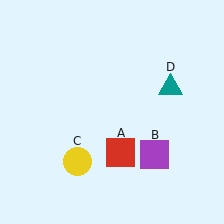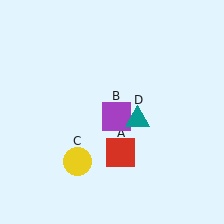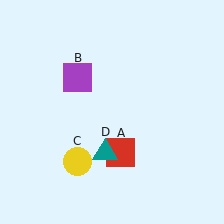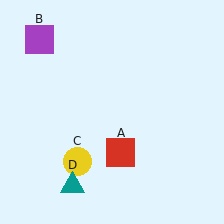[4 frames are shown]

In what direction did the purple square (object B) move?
The purple square (object B) moved up and to the left.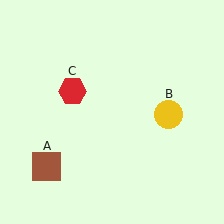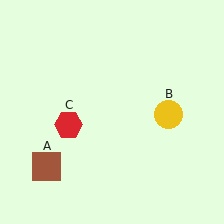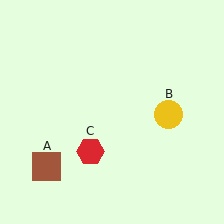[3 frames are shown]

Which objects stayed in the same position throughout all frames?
Brown square (object A) and yellow circle (object B) remained stationary.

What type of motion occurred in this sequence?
The red hexagon (object C) rotated counterclockwise around the center of the scene.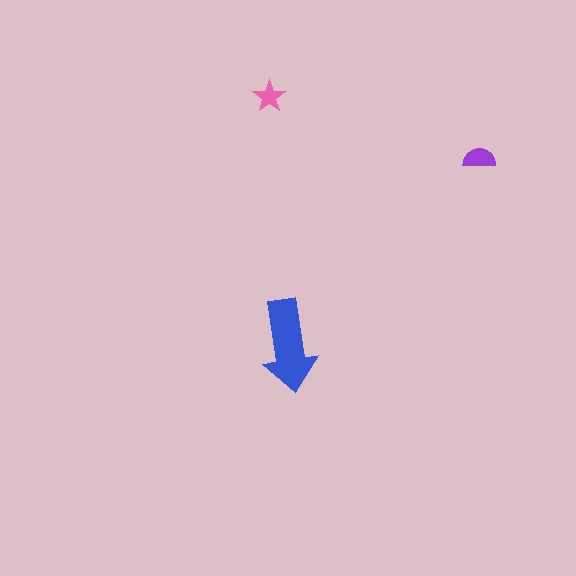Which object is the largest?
The blue arrow.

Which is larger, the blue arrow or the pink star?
The blue arrow.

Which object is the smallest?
The pink star.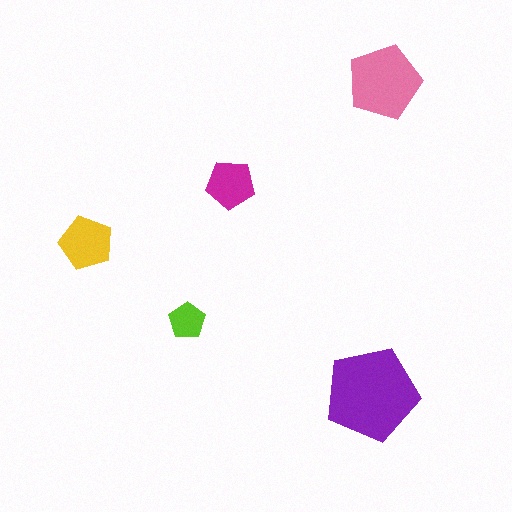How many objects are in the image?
There are 5 objects in the image.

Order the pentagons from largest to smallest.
the purple one, the pink one, the yellow one, the magenta one, the lime one.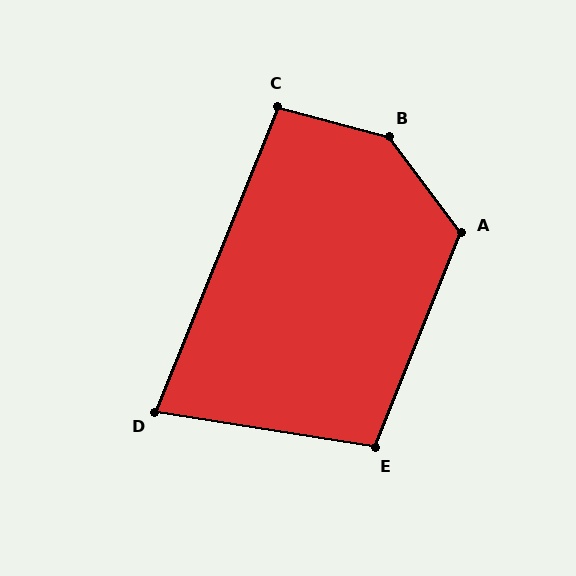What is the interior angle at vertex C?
Approximately 97 degrees (obtuse).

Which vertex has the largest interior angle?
B, at approximately 142 degrees.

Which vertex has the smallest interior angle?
D, at approximately 77 degrees.